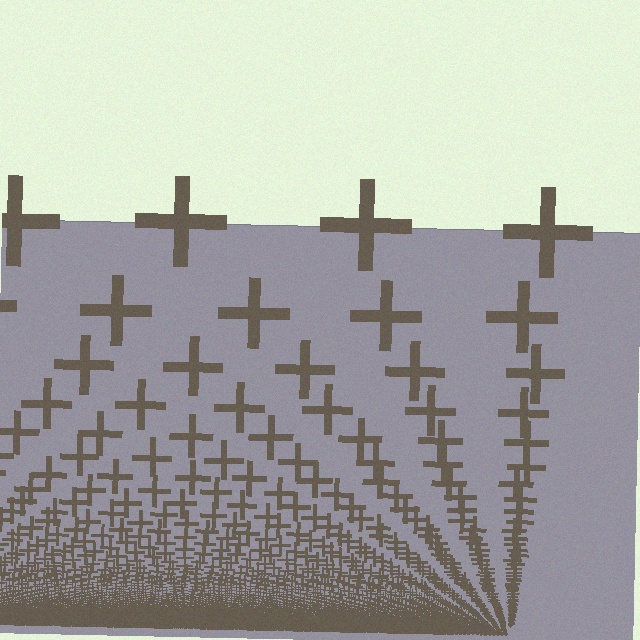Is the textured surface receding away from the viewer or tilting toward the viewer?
The surface appears to tilt toward the viewer. Texture elements get larger and sparser toward the top.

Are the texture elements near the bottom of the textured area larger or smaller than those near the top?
Smaller. The gradient is inverted — elements near the bottom are smaller and denser.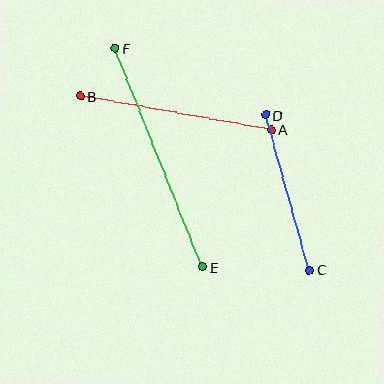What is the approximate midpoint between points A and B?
The midpoint is at approximately (176, 113) pixels.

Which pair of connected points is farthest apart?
Points E and F are farthest apart.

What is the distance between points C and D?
The distance is approximately 161 pixels.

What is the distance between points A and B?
The distance is approximately 194 pixels.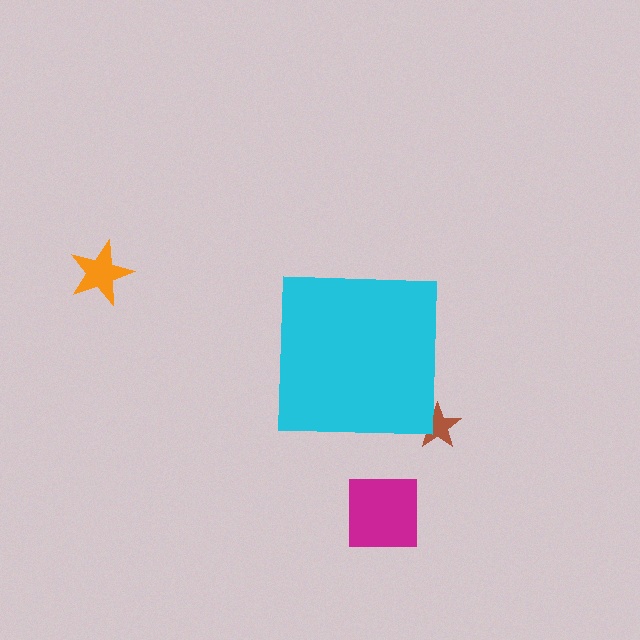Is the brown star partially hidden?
Yes, the brown star is partially hidden behind the cyan square.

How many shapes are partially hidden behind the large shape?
1 shape is partially hidden.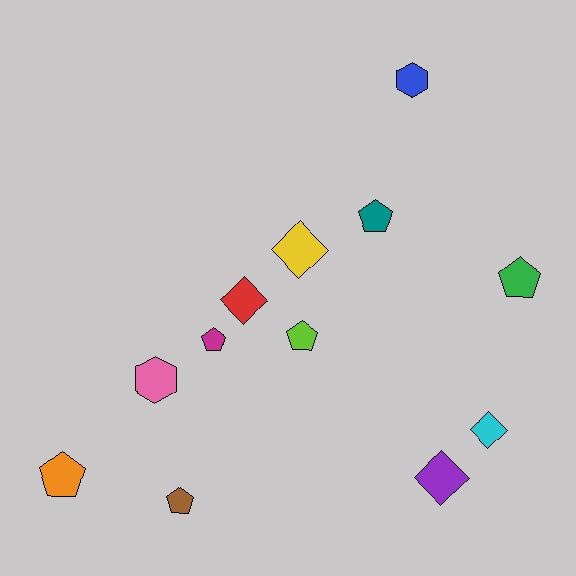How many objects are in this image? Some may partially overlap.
There are 12 objects.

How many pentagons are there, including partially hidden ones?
There are 6 pentagons.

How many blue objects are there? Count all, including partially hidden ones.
There is 1 blue object.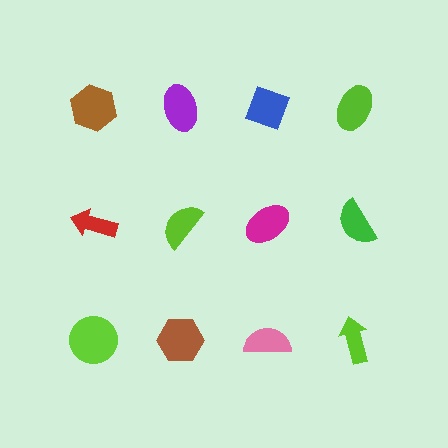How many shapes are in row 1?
4 shapes.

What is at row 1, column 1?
A brown hexagon.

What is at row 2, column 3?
A magenta ellipse.